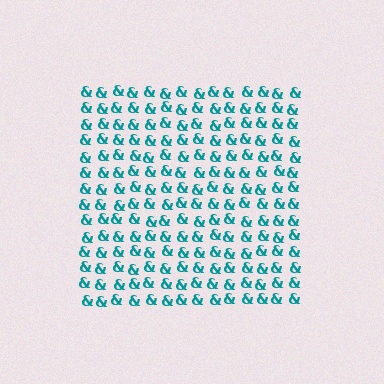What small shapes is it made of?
It is made of small ampersands.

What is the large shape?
The large shape is a square.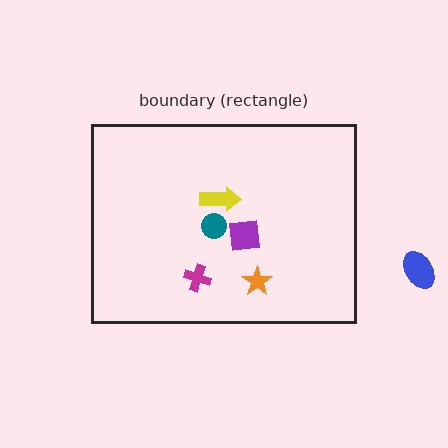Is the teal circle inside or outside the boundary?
Inside.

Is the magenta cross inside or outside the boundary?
Inside.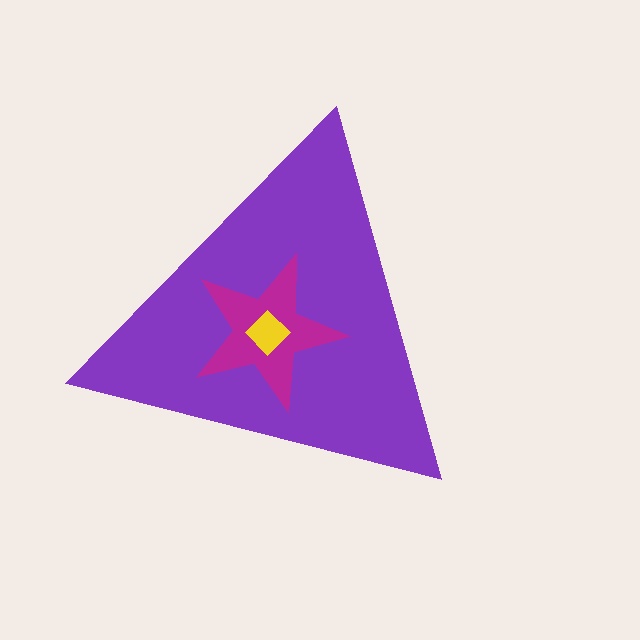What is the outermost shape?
The purple triangle.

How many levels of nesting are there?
3.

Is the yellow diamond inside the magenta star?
Yes.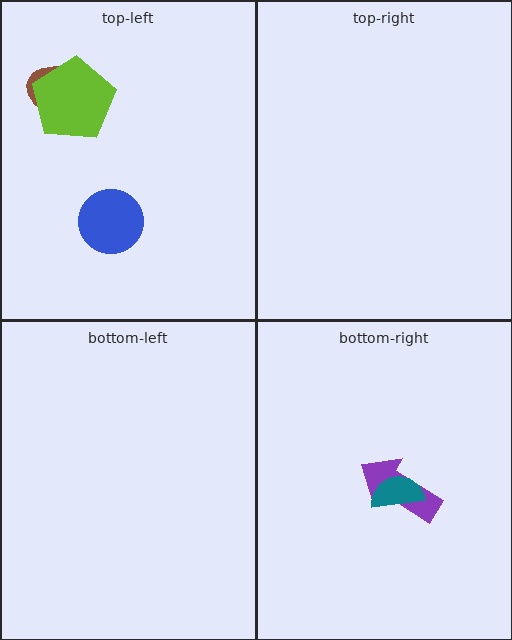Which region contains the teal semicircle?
The bottom-right region.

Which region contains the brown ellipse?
The top-left region.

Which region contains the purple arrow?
The bottom-right region.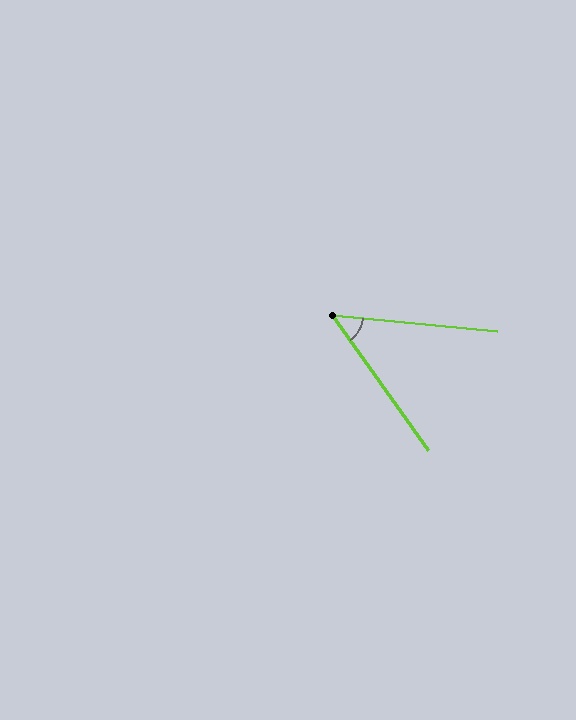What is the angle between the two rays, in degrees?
Approximately 49 degrees.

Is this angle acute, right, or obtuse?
It is acute.